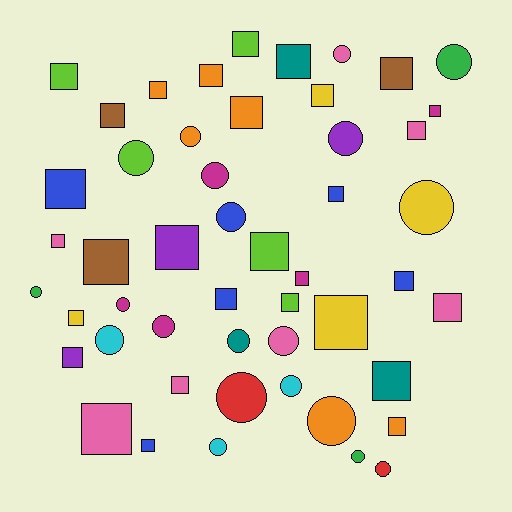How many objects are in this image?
There are 50 objects.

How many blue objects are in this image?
There are 6 blue objects.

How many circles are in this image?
There are 20 circles.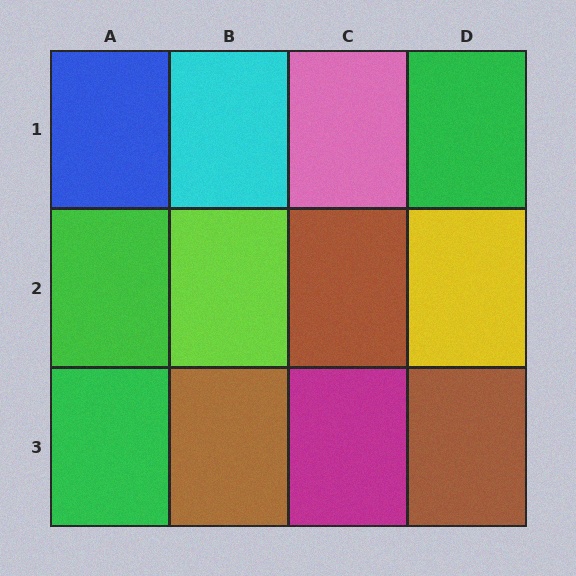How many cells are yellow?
1 cell is yellow.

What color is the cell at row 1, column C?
Pink.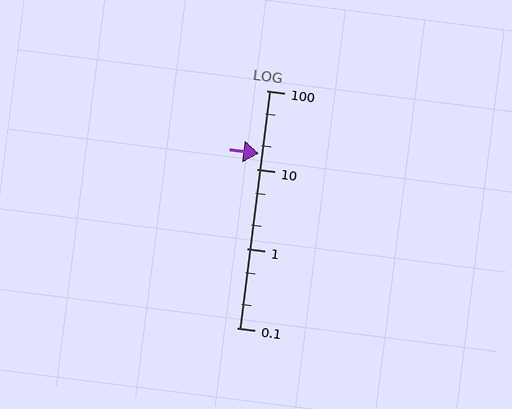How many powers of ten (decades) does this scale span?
The scale spans 3 decades, from 0.1 to 100.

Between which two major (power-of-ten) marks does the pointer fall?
The pointer is between 10 and 100.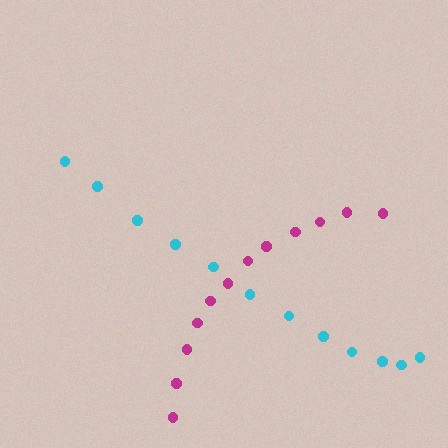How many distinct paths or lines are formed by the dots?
There are 2 distinct paths.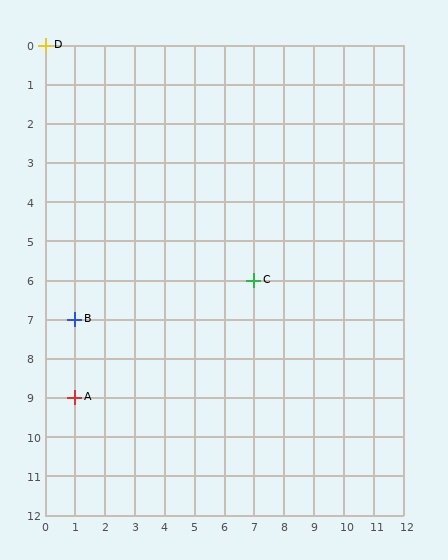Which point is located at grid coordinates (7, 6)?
Point C is at (7, 6).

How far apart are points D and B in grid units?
Points D and B are 1 column and 7 rows apart (about 7.1 grid units diagonally).